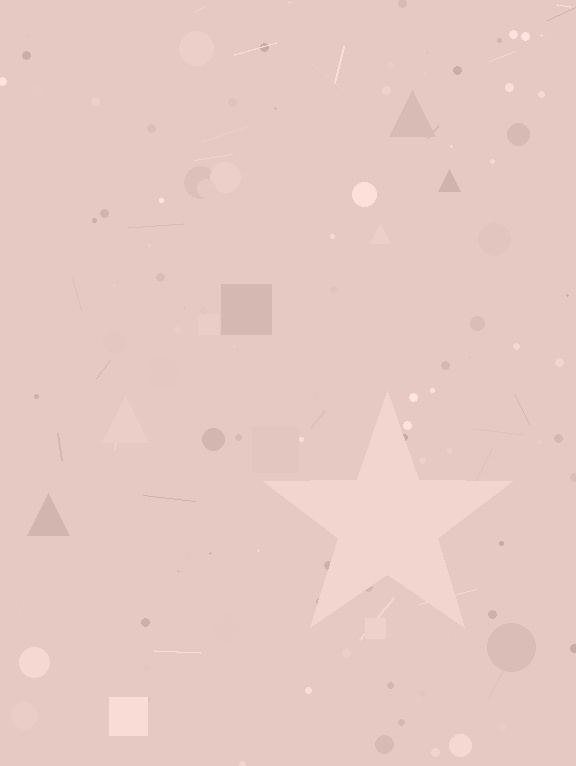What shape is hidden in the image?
A star is hidden in the image.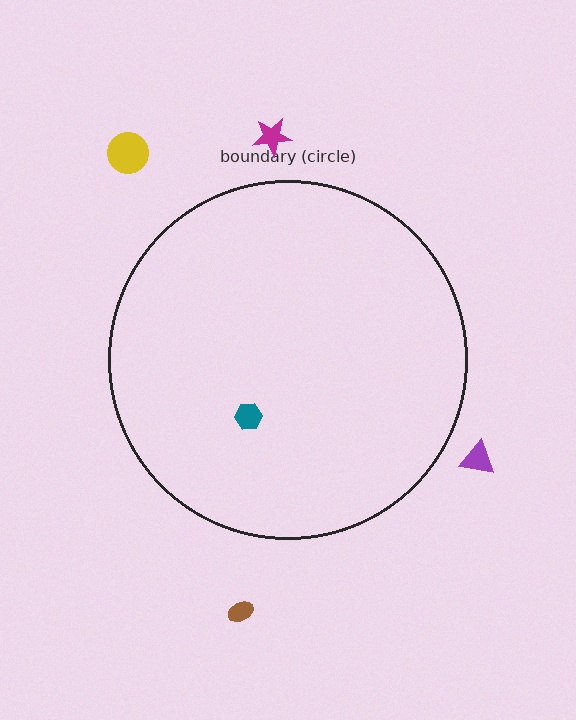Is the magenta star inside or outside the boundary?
Outside.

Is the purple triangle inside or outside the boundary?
Outside.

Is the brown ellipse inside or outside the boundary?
Outside.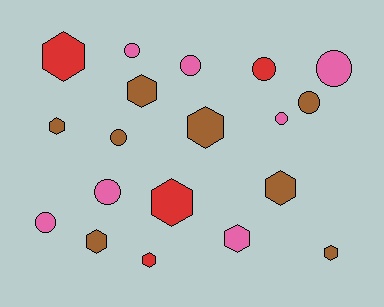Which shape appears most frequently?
Hexagon, with 10 objects.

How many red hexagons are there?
There are 3 red hexagons.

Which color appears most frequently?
Brown, with 8 objects.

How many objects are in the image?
There are 19 objects.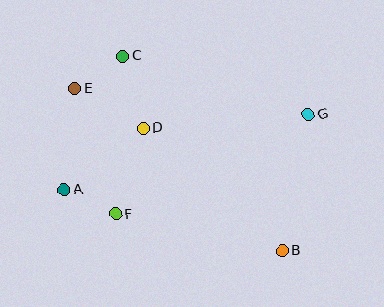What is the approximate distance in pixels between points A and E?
The distance between A and E is approximately 102 pixels.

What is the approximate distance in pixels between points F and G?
The distance between F and G is approximately 217 pixels.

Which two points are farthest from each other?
Points B and E are farthest from each other.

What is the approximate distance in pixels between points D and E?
The distance between D and E is approximately 79 pixels.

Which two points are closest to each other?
Points A and F are closest to each other.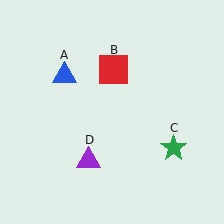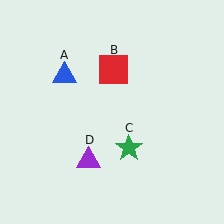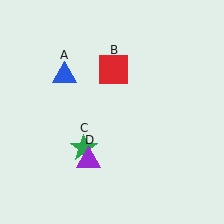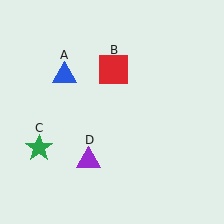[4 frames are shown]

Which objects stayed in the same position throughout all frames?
Blue triangle (object A) and red square (object B) and purple triangle (object D) remained stationary.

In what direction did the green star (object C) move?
The green star (object C) moved left.